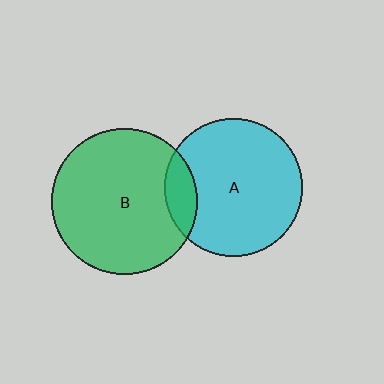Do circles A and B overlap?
Yes.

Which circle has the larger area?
Circle B (green).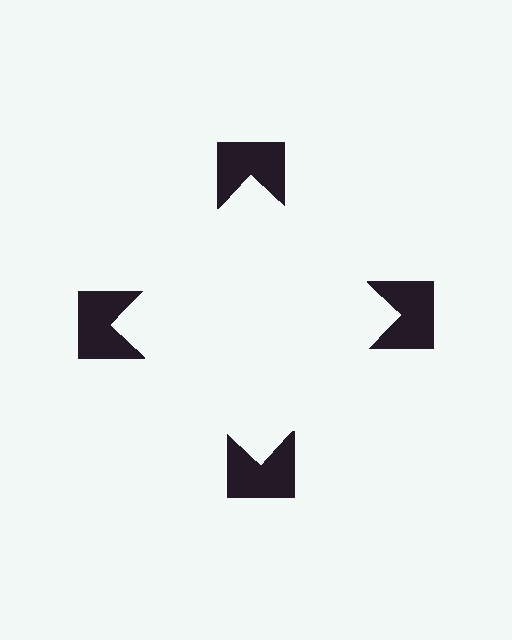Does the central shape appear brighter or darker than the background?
It typically appears slightly brighter than the background, even though no actual brightness change is drawn.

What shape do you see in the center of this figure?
An illusory square — its edges are inferred from the aligned wedge cuts in the notched squares, not physically drawn.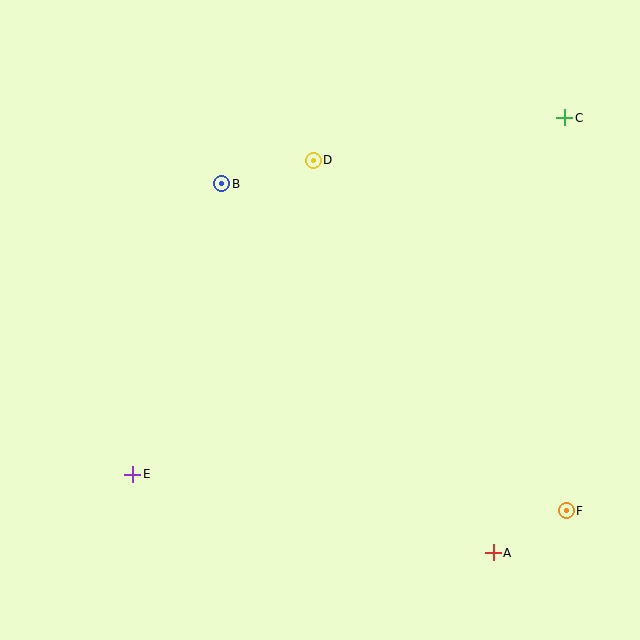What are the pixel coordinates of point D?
Point D is at (313, 160).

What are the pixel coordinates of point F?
Point F is at (566, 511).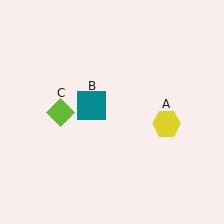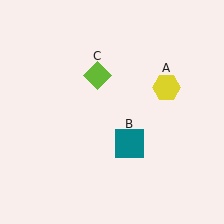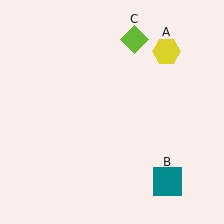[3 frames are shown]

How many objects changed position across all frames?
3 objects changed position: yellow hexagon (object A), teal square (object B), lime diamond (object C).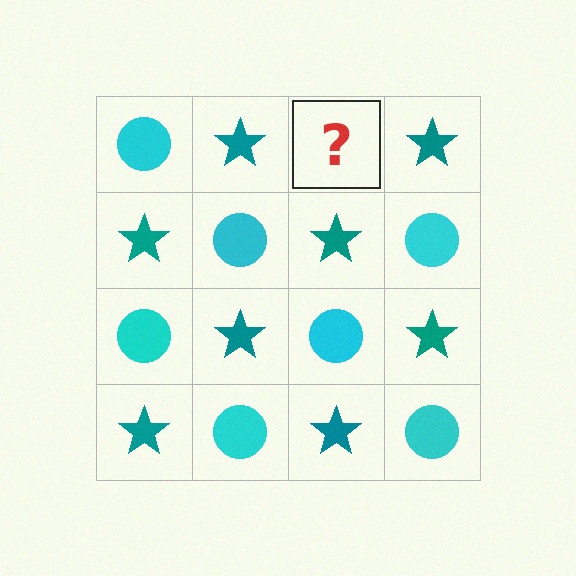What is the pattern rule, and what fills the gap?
The rule is that it alternates cyan circle and teal star in a checkerboard pattern. The gap should be filled with a cyan circle.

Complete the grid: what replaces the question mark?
The question mark should be replaced with a cyan circle.